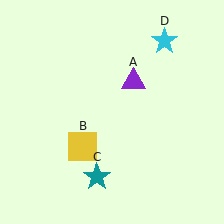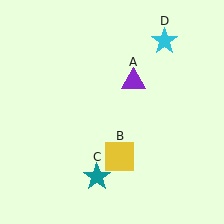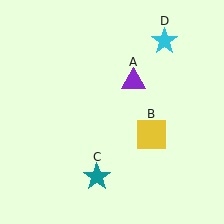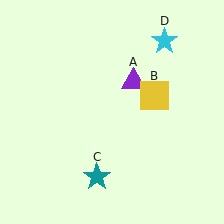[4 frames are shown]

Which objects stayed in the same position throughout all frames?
Purple triangle (object A) and teal star (object C) and cyan star (object D) remained stationary.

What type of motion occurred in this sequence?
The yellow square (object B) rotated counterclockwise around the center of the scene.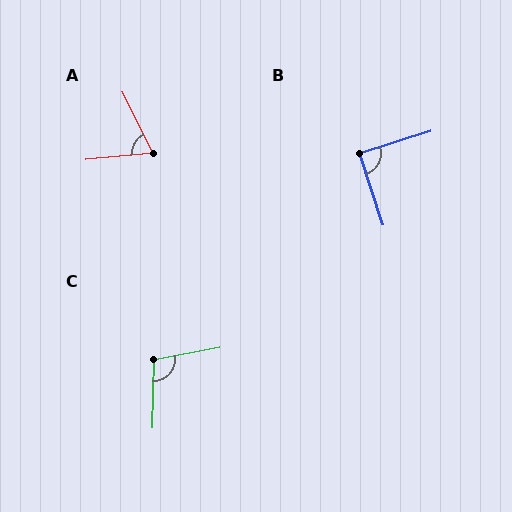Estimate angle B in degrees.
Approximately 89 degrees.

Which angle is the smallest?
A, at approximately 69 degrees.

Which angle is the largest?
C, at approximately 102 degrees.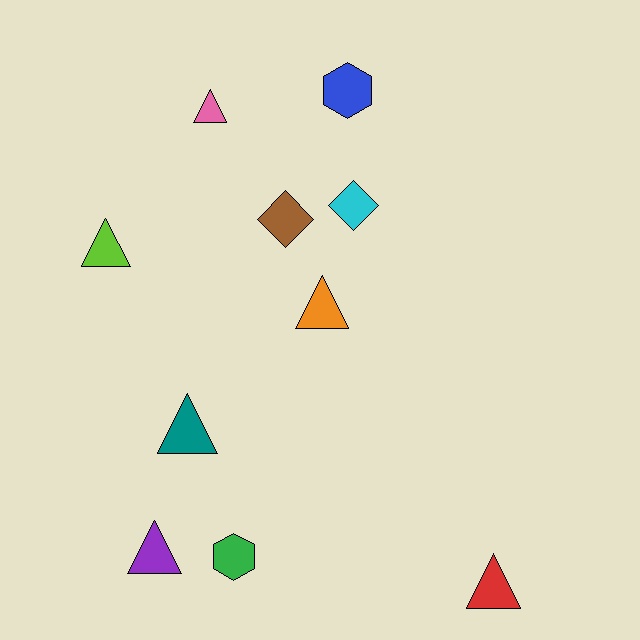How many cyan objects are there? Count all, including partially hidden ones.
There is 1 cyan object.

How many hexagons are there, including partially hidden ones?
There are 2 hexagons.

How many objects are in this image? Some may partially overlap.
There are 10 objects.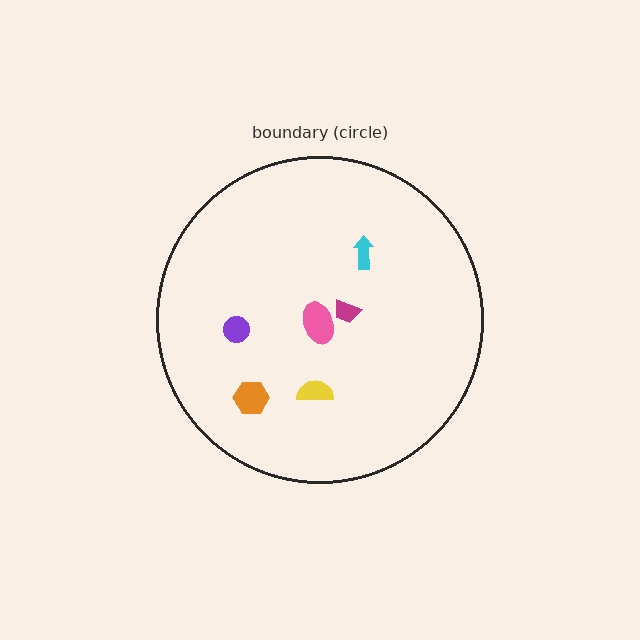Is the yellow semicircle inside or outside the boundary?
Inside.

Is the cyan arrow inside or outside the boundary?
Inside.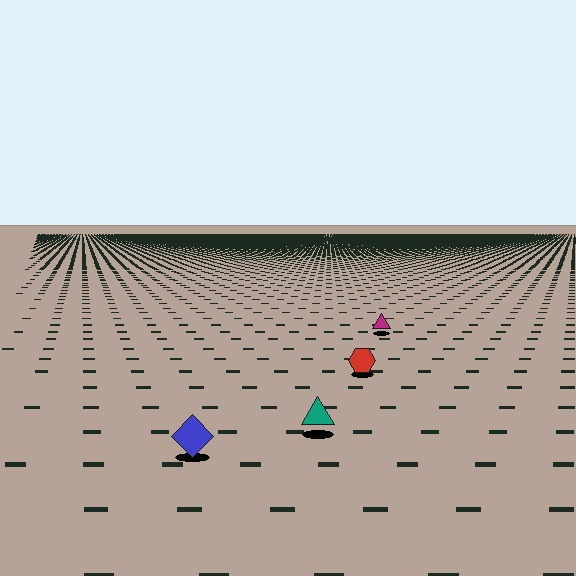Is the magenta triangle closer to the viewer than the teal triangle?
No. The teal triangle is closer — you can tell from the texture gradient: the ground texture is coarser near it.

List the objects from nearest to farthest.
From nearest to farthest: the blue diamond, the teal triangle, the red hexagon, the magenta triangle.